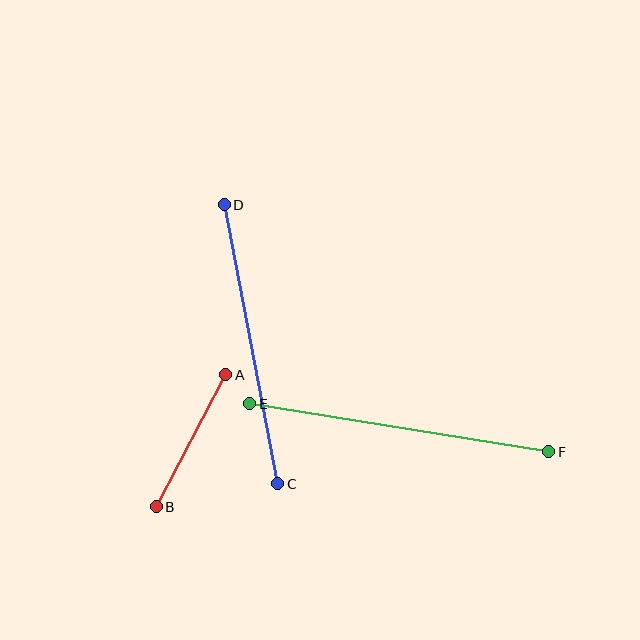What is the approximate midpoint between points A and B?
The midpoint is at approximately (191, 441) pixels.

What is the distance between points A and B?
The distance is approximately 149 pixels.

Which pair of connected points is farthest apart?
Points E and F are farthest apart.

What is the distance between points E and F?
The distance is approximately 303 pixels.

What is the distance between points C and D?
The distance is approximately 284 pixels.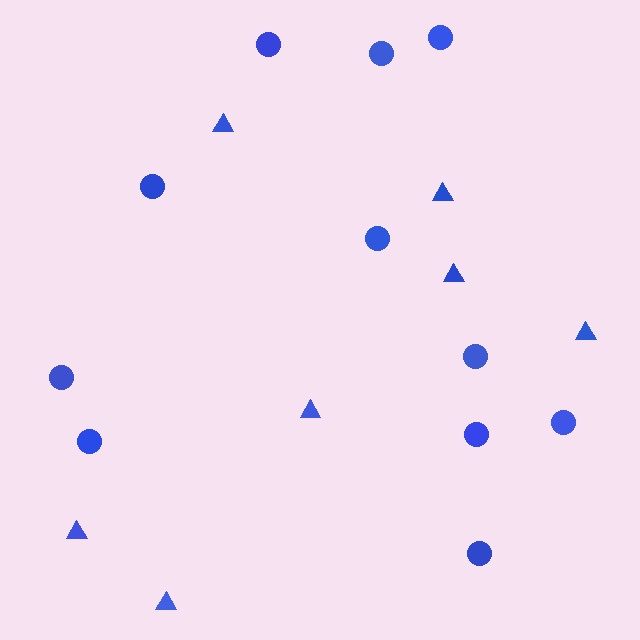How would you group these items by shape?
There are 2 groups: one group of triangles (7) and one group of circles (11).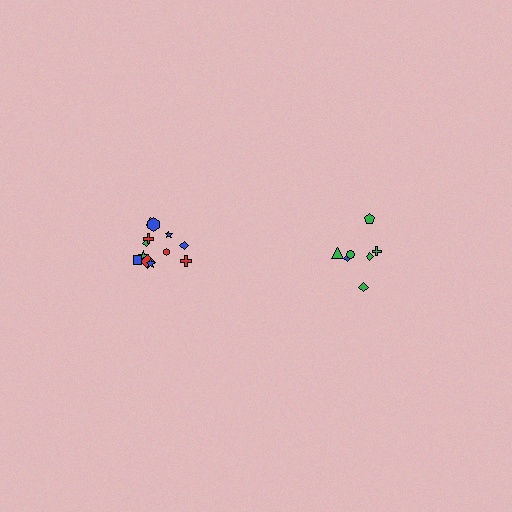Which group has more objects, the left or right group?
The left group.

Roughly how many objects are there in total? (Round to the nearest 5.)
Roughly 20 objects in total.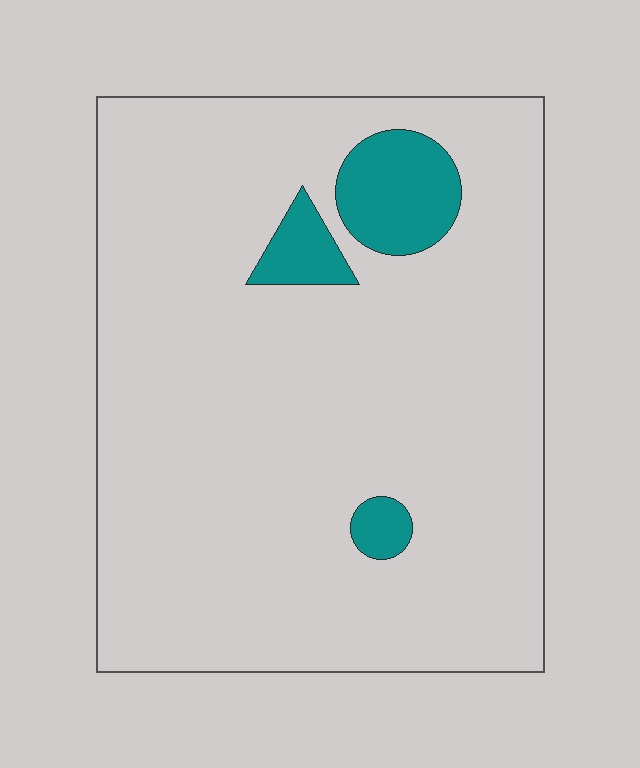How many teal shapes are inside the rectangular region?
3.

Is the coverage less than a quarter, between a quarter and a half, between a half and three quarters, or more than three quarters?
Less than a quarter.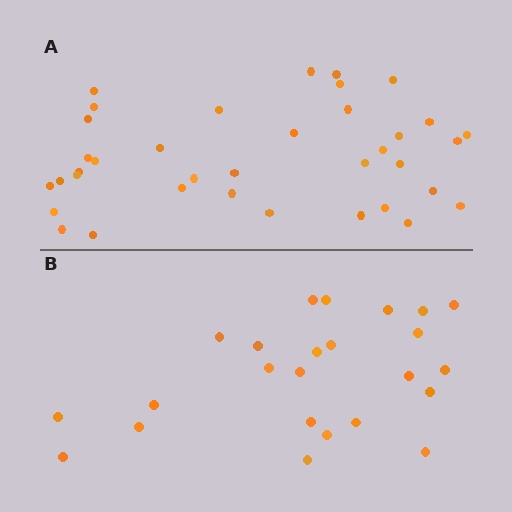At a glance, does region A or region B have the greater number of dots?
Region A (the top region) has more dots.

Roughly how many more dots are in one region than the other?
Region A has approximately 15 more dots than region B.